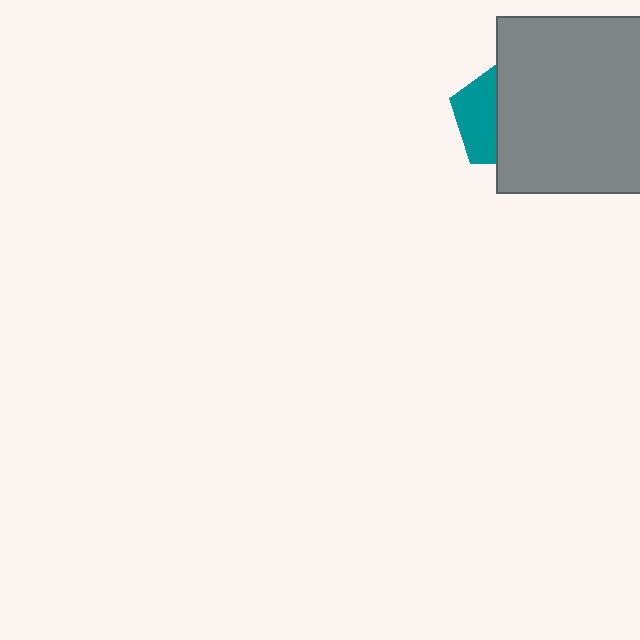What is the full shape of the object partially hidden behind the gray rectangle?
The partially hidden object is a teal pentagon.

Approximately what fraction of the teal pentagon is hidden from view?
Roughly 61% of the teal pentagon is hidden behind the gray rectangle.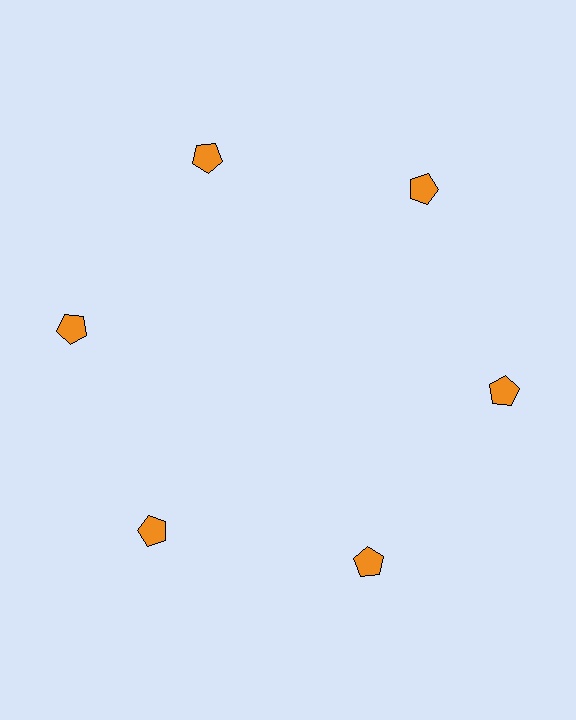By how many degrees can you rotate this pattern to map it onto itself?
The pattern maps onto itself every 60 degrees of rotation.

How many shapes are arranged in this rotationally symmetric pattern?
There are 6 shapes, arranged in 6 groups of 1.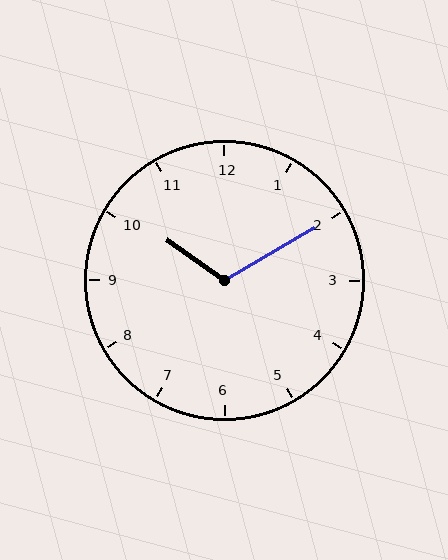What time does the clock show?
10:10.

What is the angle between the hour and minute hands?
Approximately 115 degrees.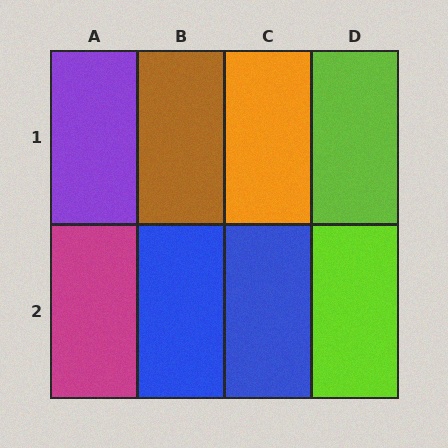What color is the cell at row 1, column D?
Lime.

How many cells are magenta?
1 cell is magenta.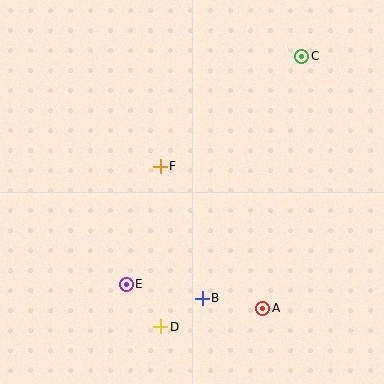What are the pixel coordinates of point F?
Point F is at (160, 166).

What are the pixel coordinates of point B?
Point B is at (202, 298).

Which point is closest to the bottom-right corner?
Point A is closest to the bottom-right corner.